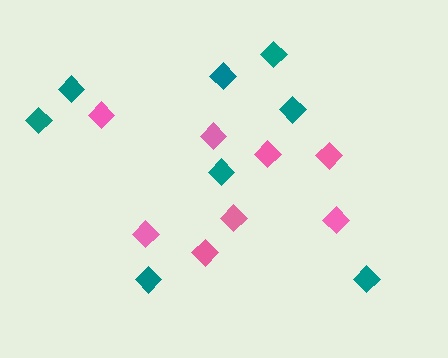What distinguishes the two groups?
There are 2 groups: one group of pink diamonds (8) and one group of teal diamonds (8).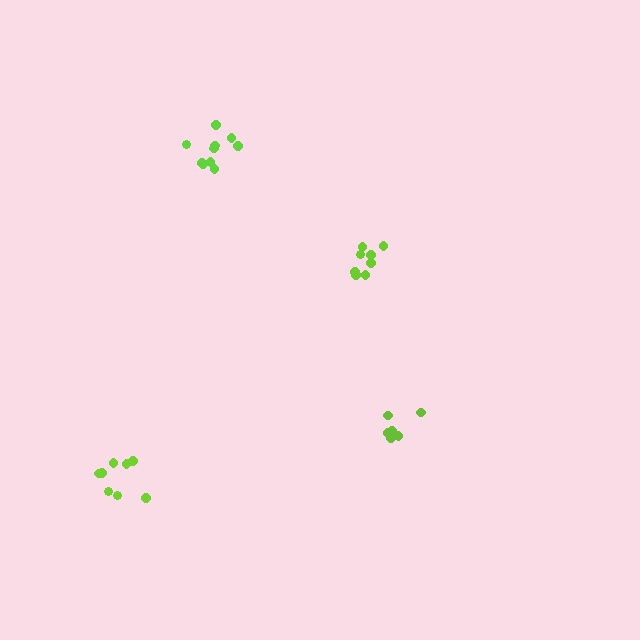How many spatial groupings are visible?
There are 4 spatial groupings.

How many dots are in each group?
Group 1: 8 dots, Group 2: 10 dots, Group 3: 8 dots, Group 4: 6 dots (32 total).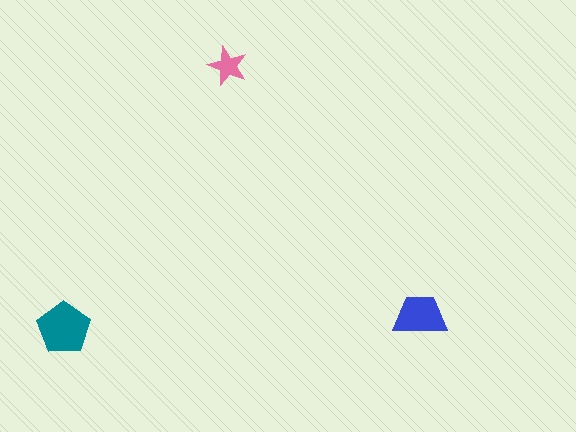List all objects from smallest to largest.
The pink star, the blue trapezoid, the teal pentagon.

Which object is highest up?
The pink star is topmost.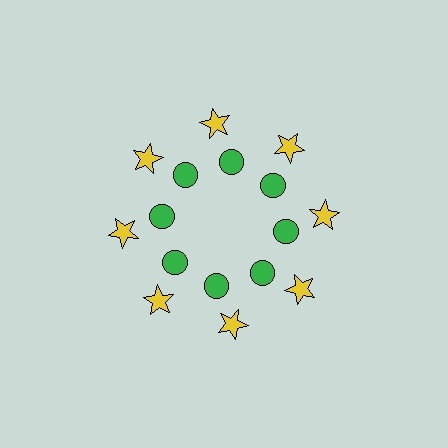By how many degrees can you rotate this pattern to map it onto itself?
The pattern maps onto itself every 45 degrees of rotation.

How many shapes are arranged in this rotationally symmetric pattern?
There are 16 shapes, arranged in 8 groups of 2.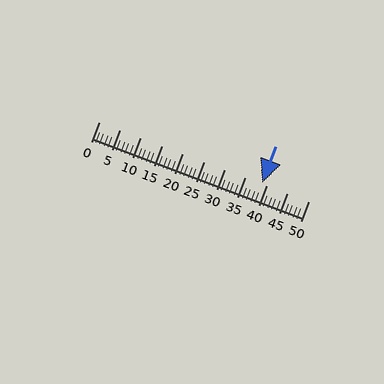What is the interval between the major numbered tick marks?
The major tick marks are spaced 5 units apart.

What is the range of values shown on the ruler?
The ruler shows values from 0 to 50.